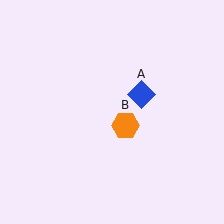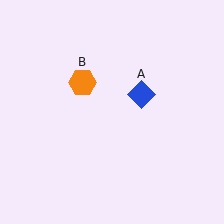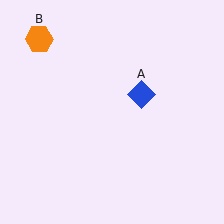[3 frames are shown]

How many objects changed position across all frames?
1 object changed position: orange hexagon (object B).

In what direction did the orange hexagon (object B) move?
The orange hexagon (object B) moved up and to the left.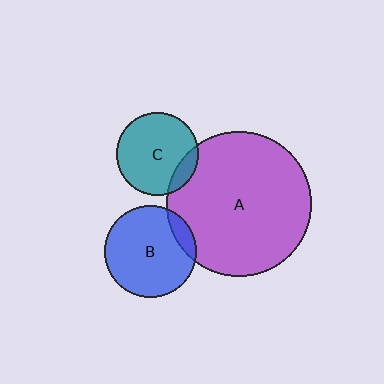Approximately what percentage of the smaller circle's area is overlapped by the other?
Approximately 15%.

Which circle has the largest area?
Circle A (purple).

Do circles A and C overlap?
Yes.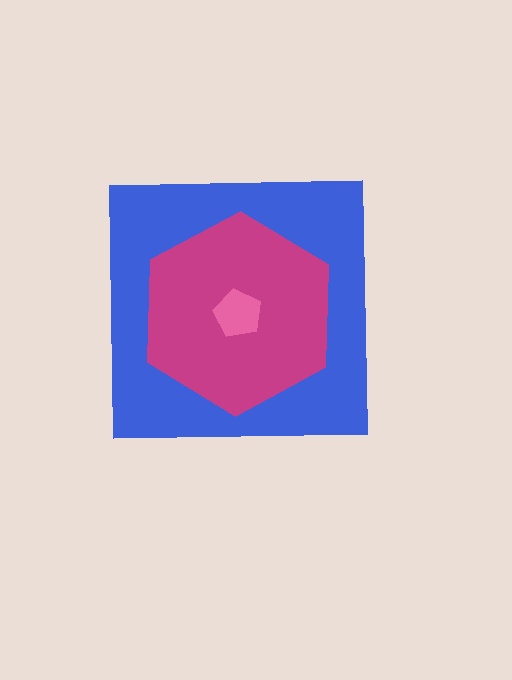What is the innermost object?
The pink pentagon.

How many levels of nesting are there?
3.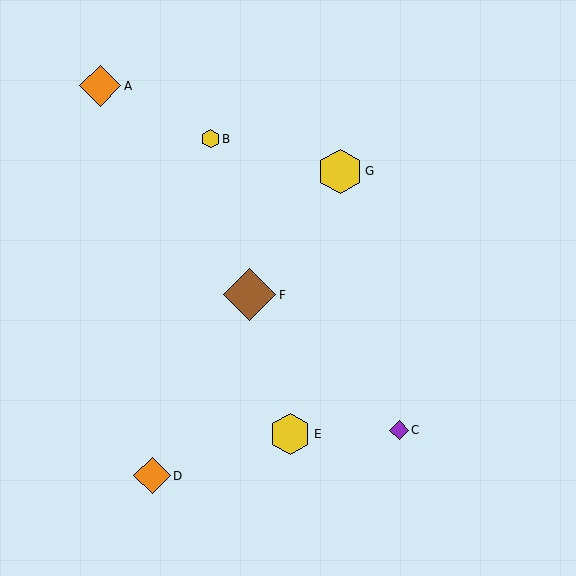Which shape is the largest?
The brown diamond (labeled F) is the largest.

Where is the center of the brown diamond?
The center of the brown diamond is at (250, 295).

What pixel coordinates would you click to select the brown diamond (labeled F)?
Click at (250, 295) to select the brown diamond F.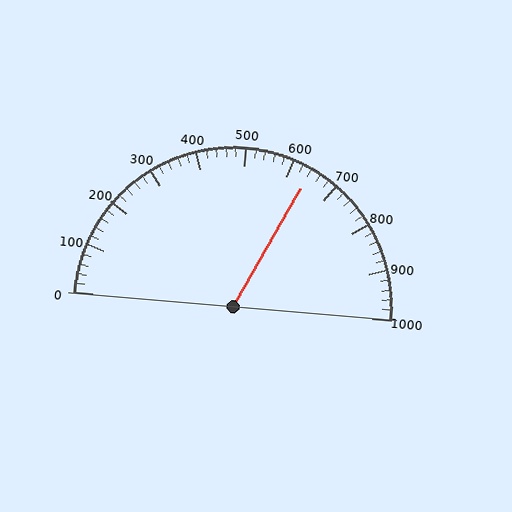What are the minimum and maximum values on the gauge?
The gauge ranges from 0 to 1000.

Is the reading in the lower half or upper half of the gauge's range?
The reading is in the upper half of the range (0 to 1000).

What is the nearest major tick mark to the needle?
The nearest major tick mark is 600.